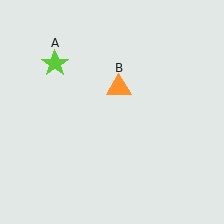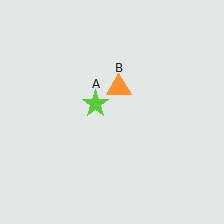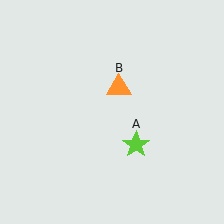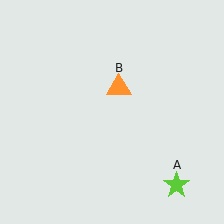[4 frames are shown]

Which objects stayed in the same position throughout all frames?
Orange triangle (object B) remained stationary.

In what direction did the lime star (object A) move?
The lime star (object A) moved down and to the right.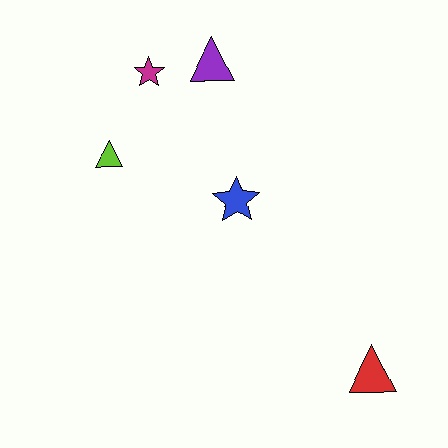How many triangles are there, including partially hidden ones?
There are 3 triangles.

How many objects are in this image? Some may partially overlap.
There are 5 objects.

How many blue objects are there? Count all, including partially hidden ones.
There is 1 blue object.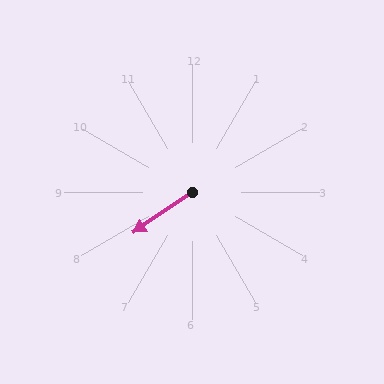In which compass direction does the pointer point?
Southwest.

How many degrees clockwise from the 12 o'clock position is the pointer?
Approximately 236 degrees.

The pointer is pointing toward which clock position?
Roughly 8 o'clock.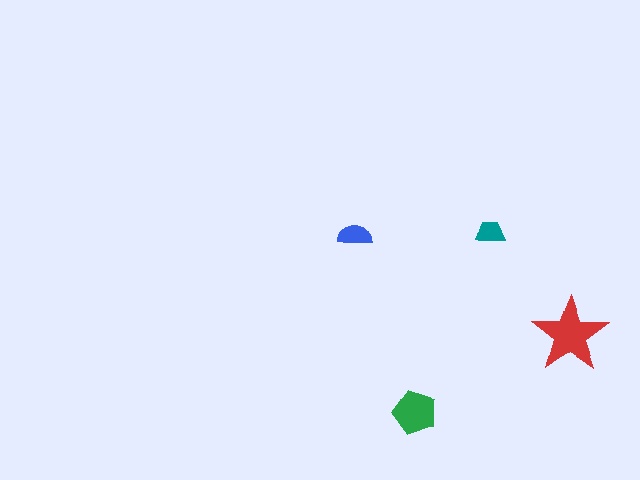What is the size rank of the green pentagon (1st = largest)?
2nd.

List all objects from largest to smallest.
The red star, the green pentagon, the blue semicircle, the teal trapezoid.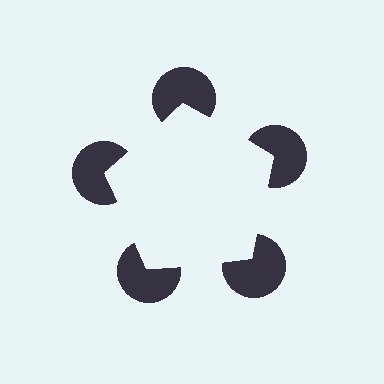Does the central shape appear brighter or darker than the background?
It typically appears slightly brighter than the background, even though no actual brightness change is drawn.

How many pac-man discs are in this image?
There are 5 — one at each vertex of the illusory pentagon.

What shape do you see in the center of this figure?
An illusory pentagon — its edges are inferred from the aligned wedge cuts in the pac-man discs, not physically drawn.